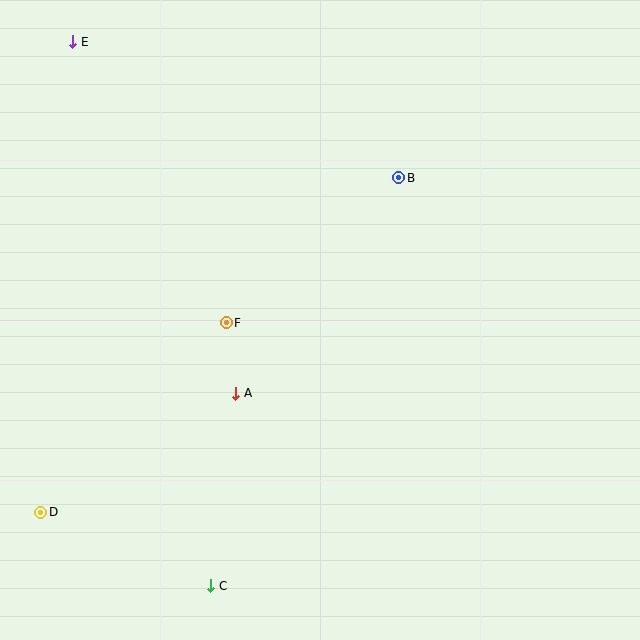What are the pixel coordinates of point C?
Point C is at (211, 586).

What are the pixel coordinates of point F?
Point F is at (226, 323).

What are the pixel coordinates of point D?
Point D is at (41, 512).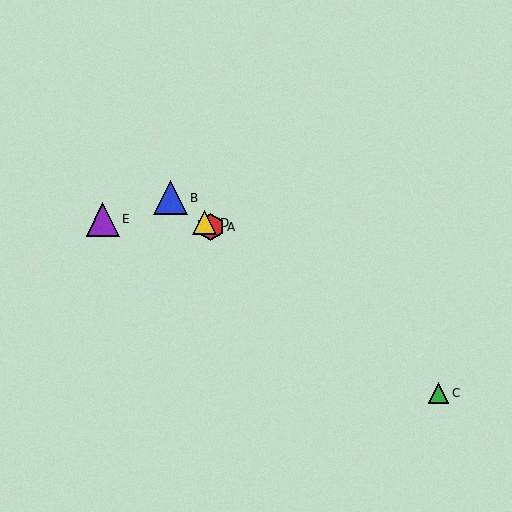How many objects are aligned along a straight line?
4 objects (A, B, C, D) are aligned along a straight line.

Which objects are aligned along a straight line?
Objects A, B, C, D are aligned along a straight line.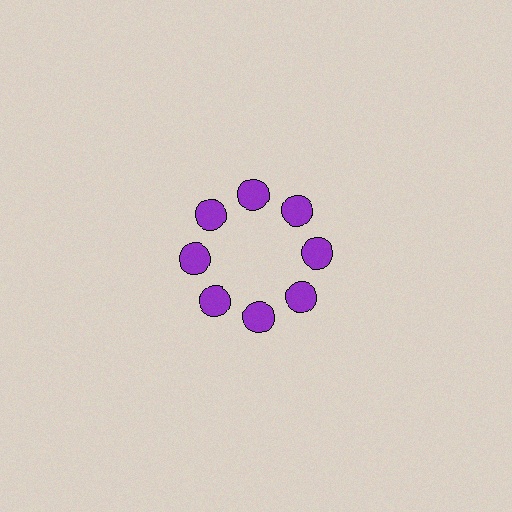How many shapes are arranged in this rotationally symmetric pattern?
There are 8 shapes, arranged in 8 groups of 1.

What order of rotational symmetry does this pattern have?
This pattern has 8-fold rotational symmetry.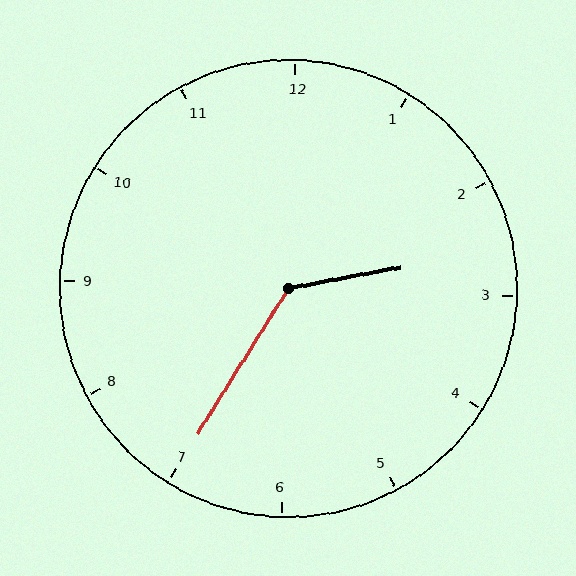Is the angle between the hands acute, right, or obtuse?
It is obtuse.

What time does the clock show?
2:35.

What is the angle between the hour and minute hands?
Approximately 132 degrees.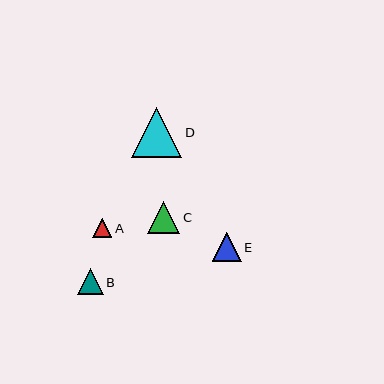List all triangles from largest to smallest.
From largest to smallest: D, C, E, B, A.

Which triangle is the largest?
Triangle D is the largest with a size of approximately 50 pixels.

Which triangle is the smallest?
Triangle A is the smallest with a size of approximately 19 pixels.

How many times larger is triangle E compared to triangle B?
Triangle E is approximately 1.1 times the size of triangle B.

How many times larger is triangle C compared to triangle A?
Triangle C is approximately 1.7 times the size of triangle A.